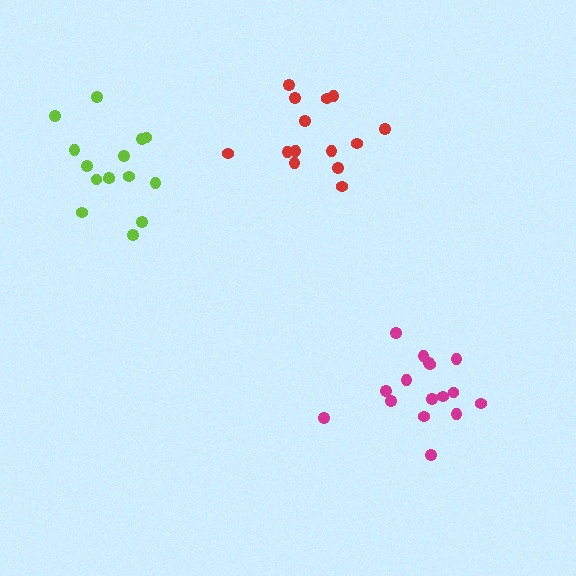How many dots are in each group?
Group 1: 14 dots, Group 2: 15 dots, Group 3: 16 dots (45 total).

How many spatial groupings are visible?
There are 3 spatial groupings.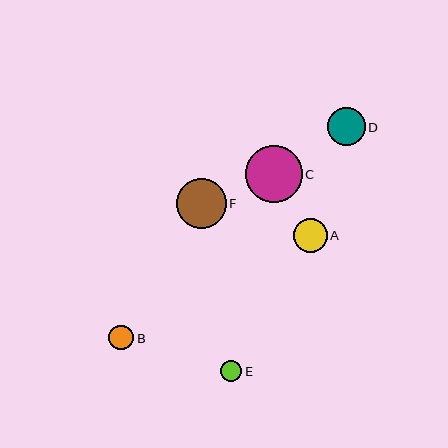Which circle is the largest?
Circle C is the largest with a size of approximately 57 pixels.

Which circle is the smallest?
Circle E is the smallest with a size of approximately 21 pixels.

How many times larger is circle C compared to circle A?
Circle C is approximately 1.7 times the size of circle A.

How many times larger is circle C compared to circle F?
Circle C is approximately 1.1 times the size of circle F.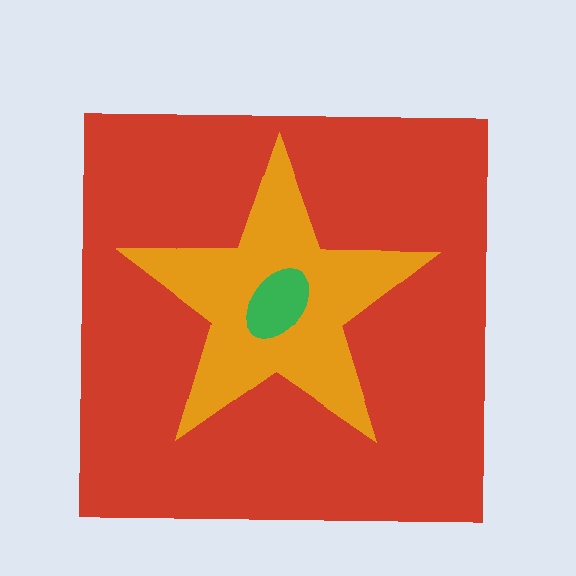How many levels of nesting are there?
3.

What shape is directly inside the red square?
The orange star.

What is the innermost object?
The green ellipse.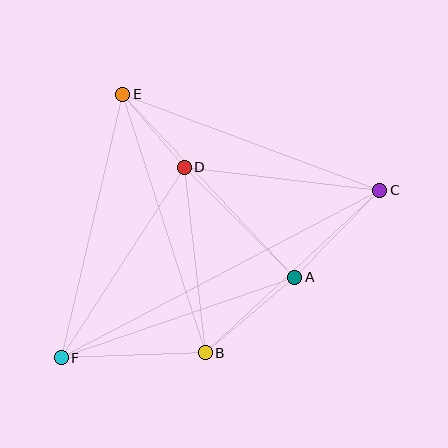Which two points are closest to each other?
Points D and E are closest to each other.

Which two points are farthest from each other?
Points C and F are farthest from each other.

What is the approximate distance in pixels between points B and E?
The distance between B and E is approximately 271 pixels.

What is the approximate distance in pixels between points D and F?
The distance between D and F is approximately 227 pixels.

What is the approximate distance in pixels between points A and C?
The distance between A and C is approximately 122 pixels.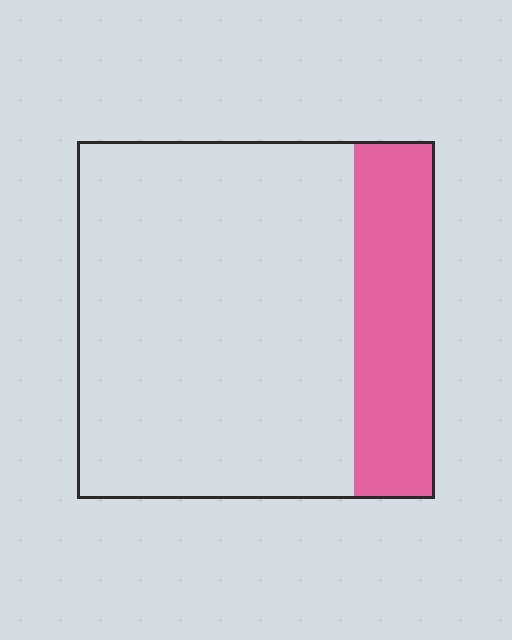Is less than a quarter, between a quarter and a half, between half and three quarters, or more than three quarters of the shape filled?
Less than a quarter.